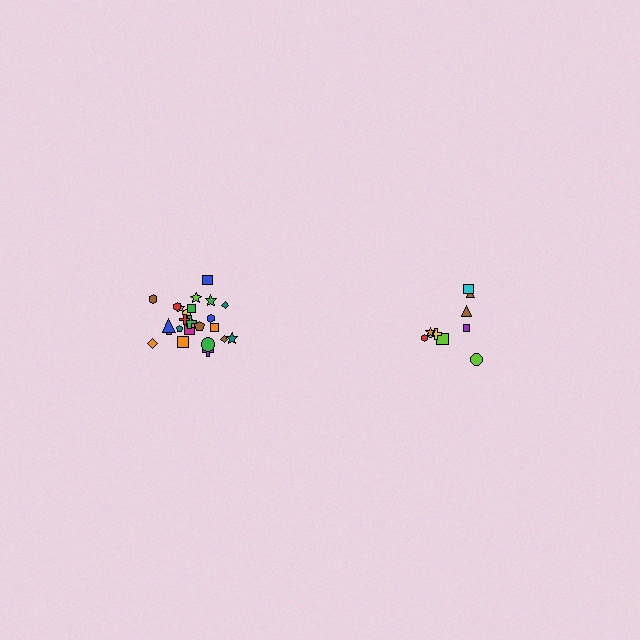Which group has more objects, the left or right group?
The left group.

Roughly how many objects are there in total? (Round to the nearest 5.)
Roughly 35 objects in total.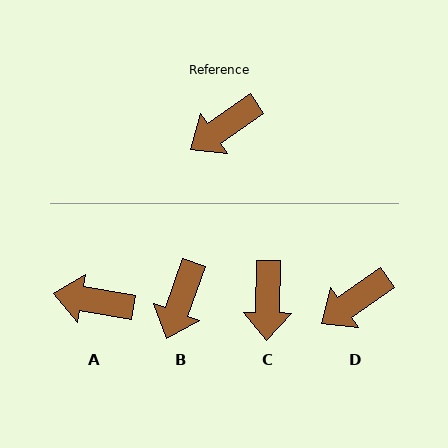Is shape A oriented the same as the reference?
No, it is off by about 44 degrees.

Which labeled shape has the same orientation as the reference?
D.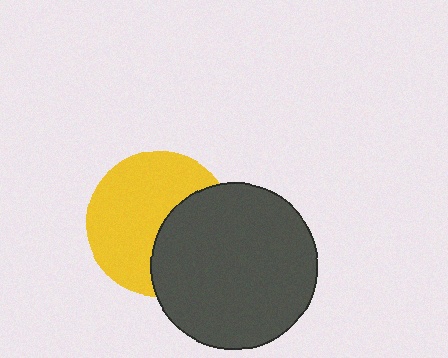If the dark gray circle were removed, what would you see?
You would see the complete yellow circle.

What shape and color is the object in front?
The object in front is a dark gray circle.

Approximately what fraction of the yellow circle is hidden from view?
Roughly 39% of the yellow circle is hidden behind the dark gray circle.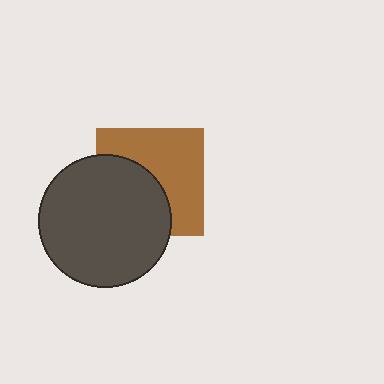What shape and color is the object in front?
The object in front is a dark gray circle.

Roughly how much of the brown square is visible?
About half of it is visible (roughly 55%).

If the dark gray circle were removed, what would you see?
You would see the complete brown square.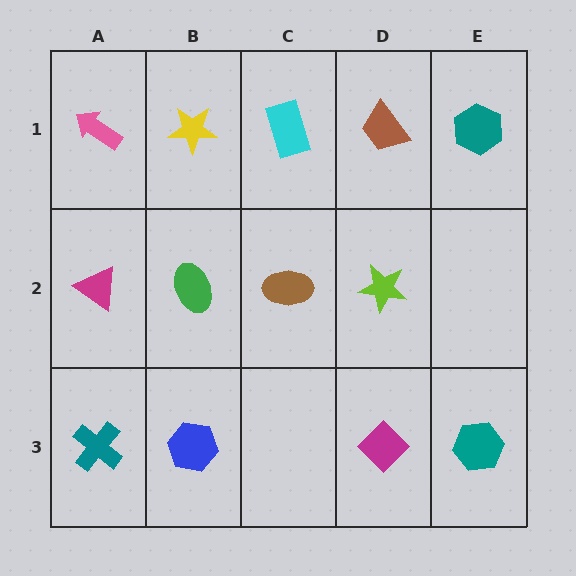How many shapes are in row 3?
4 shapes.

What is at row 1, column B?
A yellow star.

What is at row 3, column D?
A magenta diamond.